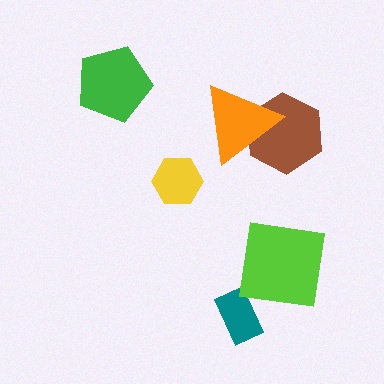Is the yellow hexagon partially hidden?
No, no other shape covers it.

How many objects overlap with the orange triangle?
1 object overlaps with the orange triangle.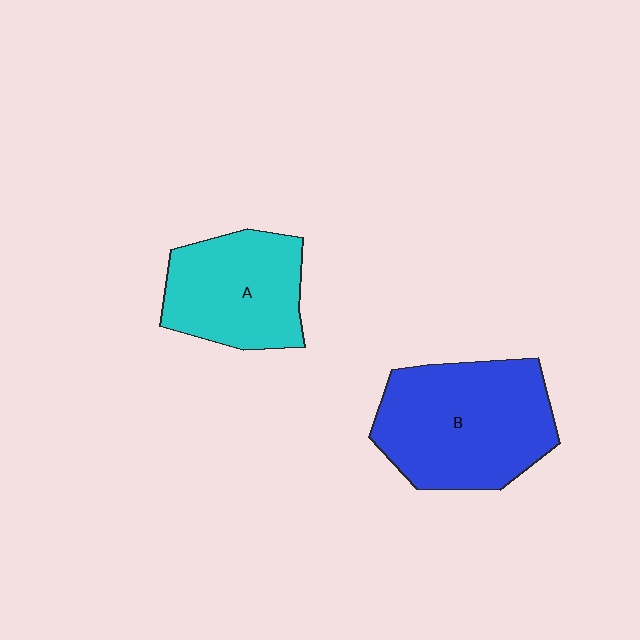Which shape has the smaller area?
Shape A (cyan).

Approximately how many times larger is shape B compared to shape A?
Approximately 1.4 times.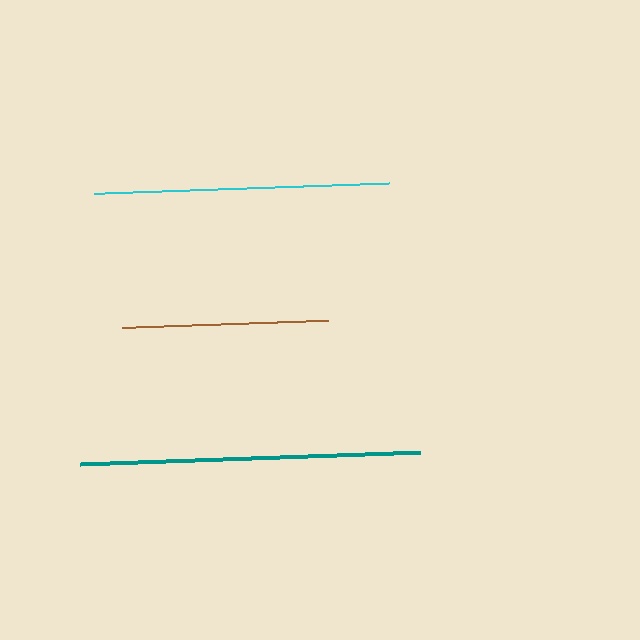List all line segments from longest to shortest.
From longest to shortest: teal, cyan, brown.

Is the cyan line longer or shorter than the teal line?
The teal line is longer than the cyan line.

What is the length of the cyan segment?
The cyan segment is approximately 295 pixels long.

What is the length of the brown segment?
The brown segment is approximately 205 pixels long.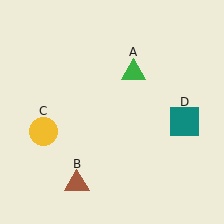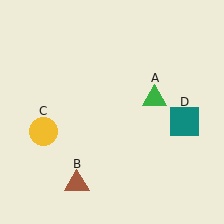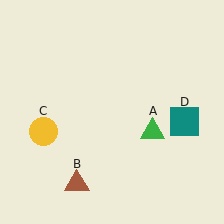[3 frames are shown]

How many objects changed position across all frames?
1 object changed position: green triangle (object A).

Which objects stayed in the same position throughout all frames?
Brown triangle (object B) and yellow circle (object C) and teal square (object D) remained stationary.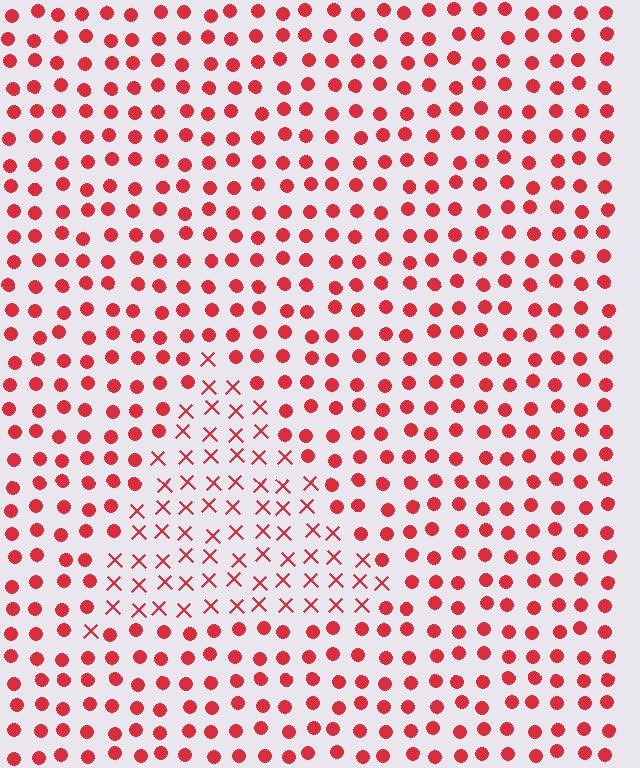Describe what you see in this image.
The image is filled with small red elements arranged in a uniform grid. A triangle-shaped region contains X marks, while the surrounding area contains circles. The boundary is defined purely by the change in element shape.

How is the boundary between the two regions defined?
The boundary is defined by a change in element shape: X marks inside vs. circles outside. All elements share the same color and spacing.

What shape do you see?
I see a triangle.